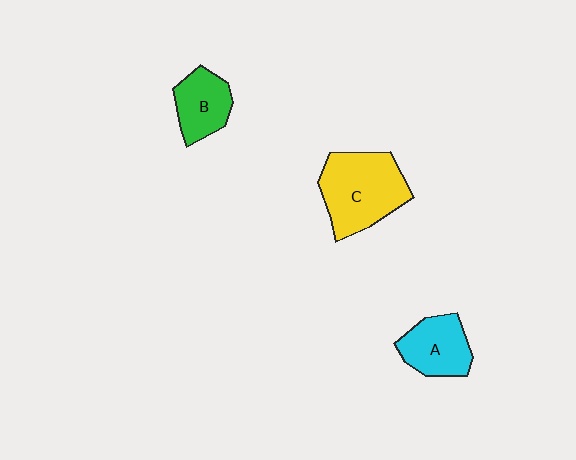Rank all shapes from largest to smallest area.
From largest to smallest: C (yellow), A (cyan), B (green).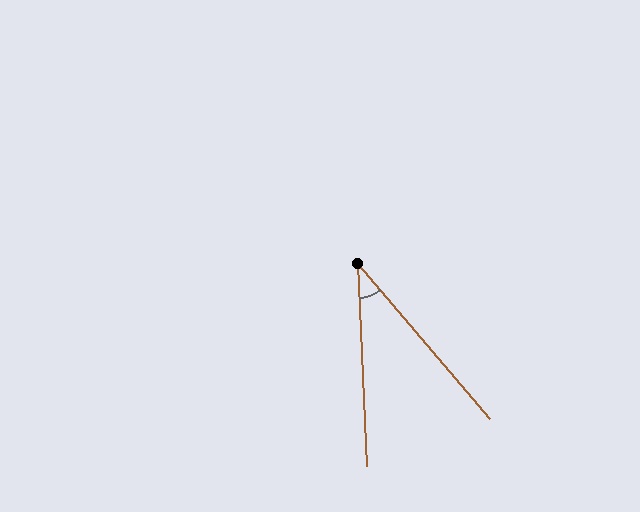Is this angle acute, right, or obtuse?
It is acute.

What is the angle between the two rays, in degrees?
Approximately 38 degrees.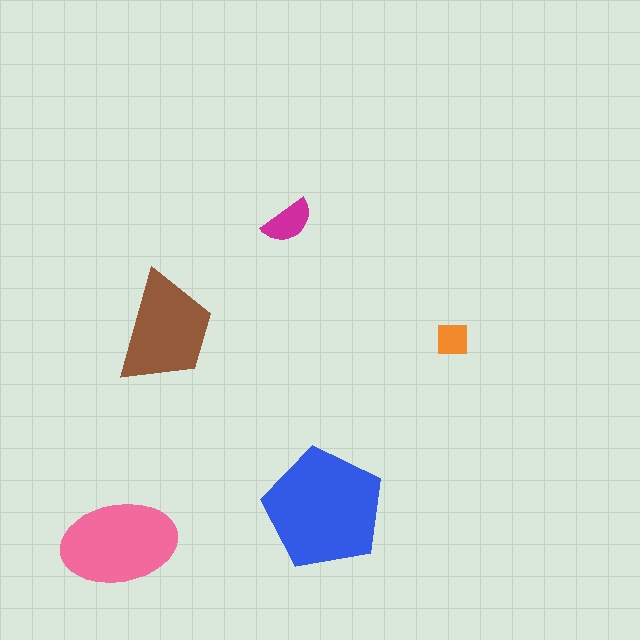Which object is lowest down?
The pink ellipse is bottommost.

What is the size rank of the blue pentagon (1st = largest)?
1st.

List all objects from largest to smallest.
The blue pentagon, the pink ellipse, the brown trapezoid, the magenta semicircle, the orange square.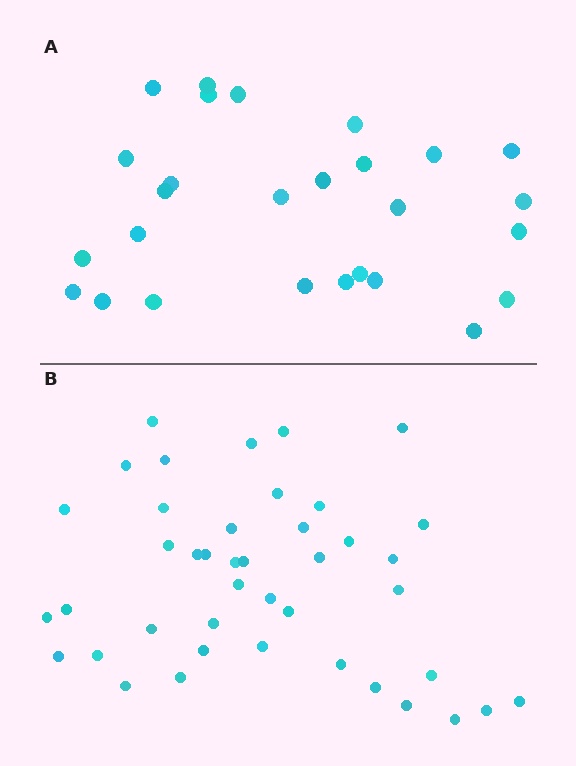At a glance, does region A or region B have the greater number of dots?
Region B (the bottom region) has more dots.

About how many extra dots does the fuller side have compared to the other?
Region B has approximately 15 more dots than region A.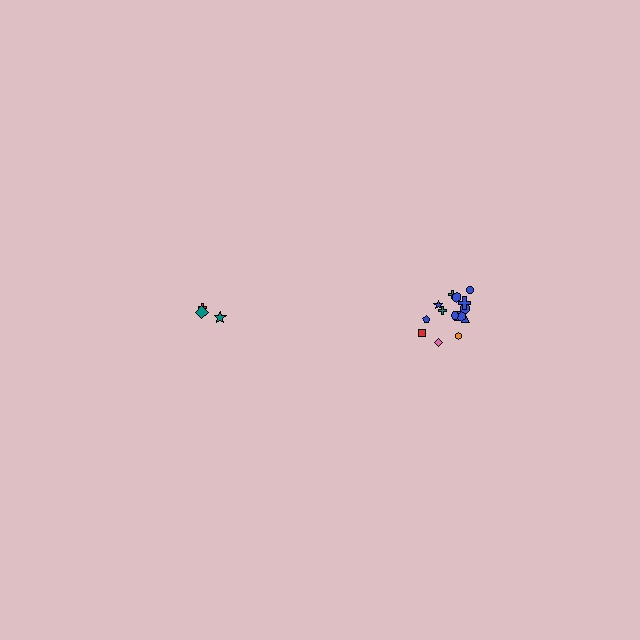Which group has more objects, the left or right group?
The right group.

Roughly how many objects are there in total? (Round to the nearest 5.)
Roughly 20 objects in total.